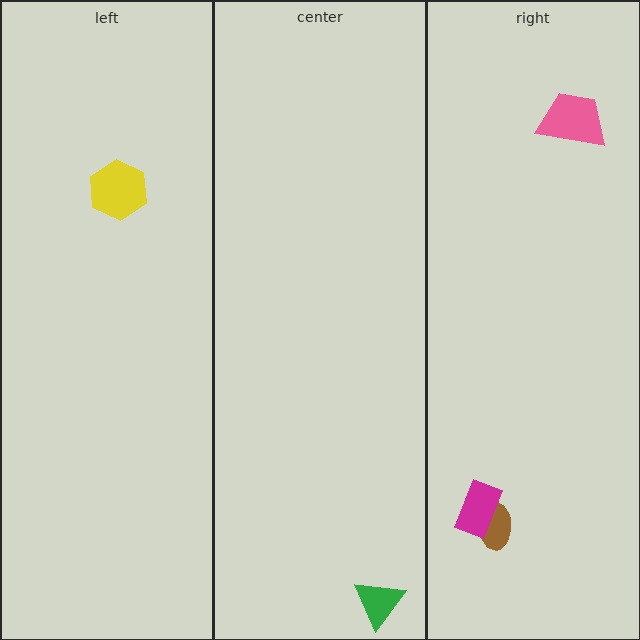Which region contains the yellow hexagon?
The left region.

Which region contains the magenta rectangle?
The right region.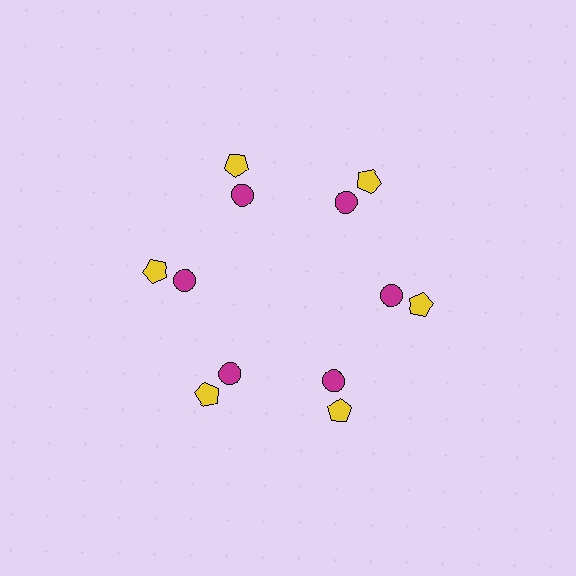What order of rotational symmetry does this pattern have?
This pattern has 6-fold rotational symmetry.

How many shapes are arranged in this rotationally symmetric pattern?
There are 12 shapes, arranged in 6 groups of 2.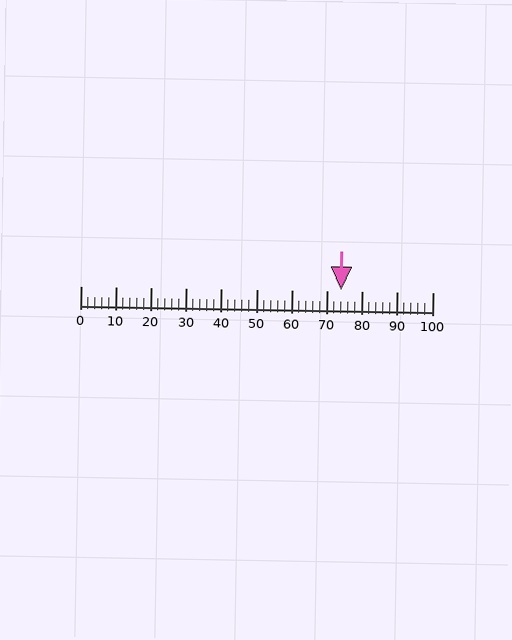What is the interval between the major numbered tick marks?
The major tick marks are spaced 10 units apart.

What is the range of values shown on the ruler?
The ruler shows values from 0 to 100.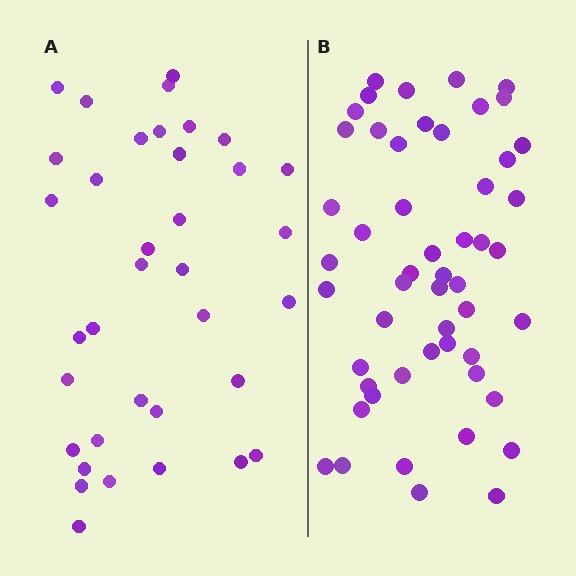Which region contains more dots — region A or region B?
Region B (the right region) has more dots.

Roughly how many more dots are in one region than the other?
Region B has approximately 15 more dots than region A.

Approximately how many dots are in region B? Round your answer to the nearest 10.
About 50 dots. (The exact count is 52, which rounds to 50.)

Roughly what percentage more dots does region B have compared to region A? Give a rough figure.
About 45% more.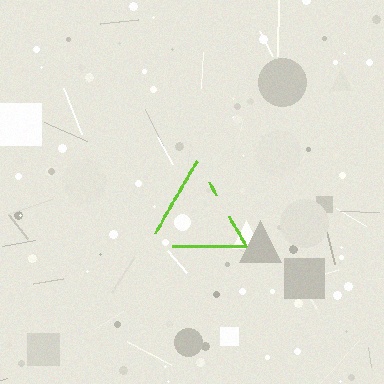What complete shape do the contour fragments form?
The contour fragments form a triangle.